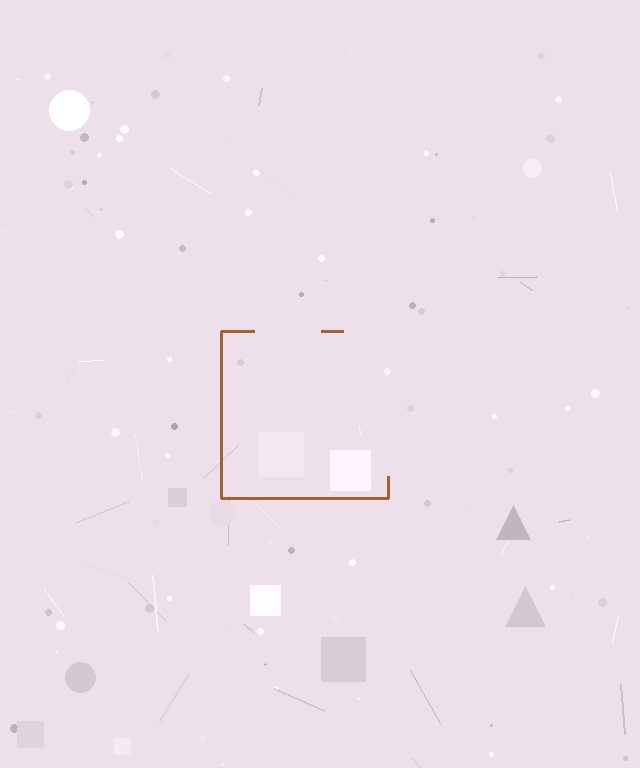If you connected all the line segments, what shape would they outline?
They would outline a square.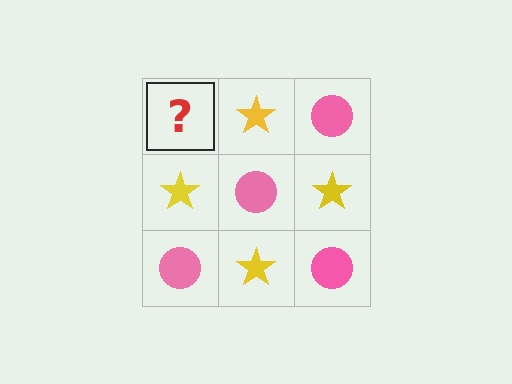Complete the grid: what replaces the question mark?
The question mark should be replaced with a pink circle.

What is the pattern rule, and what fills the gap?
The rule is that it alternates pink circle and yellow star in a checkerboard pattern. The gap should be filled with a pink circle.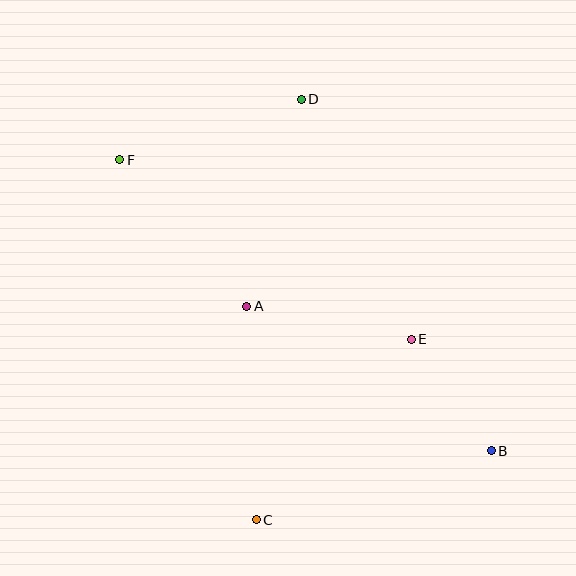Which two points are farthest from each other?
Points B and F are farthest from each other.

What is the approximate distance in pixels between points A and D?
The distance between A and D is approximately 214 pixels.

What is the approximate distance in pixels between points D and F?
The distance between D and F is approximately 191 pixels.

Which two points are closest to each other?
Points B and E are closest to each other.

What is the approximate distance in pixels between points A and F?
The distance between A and F is approximately 194 pixels.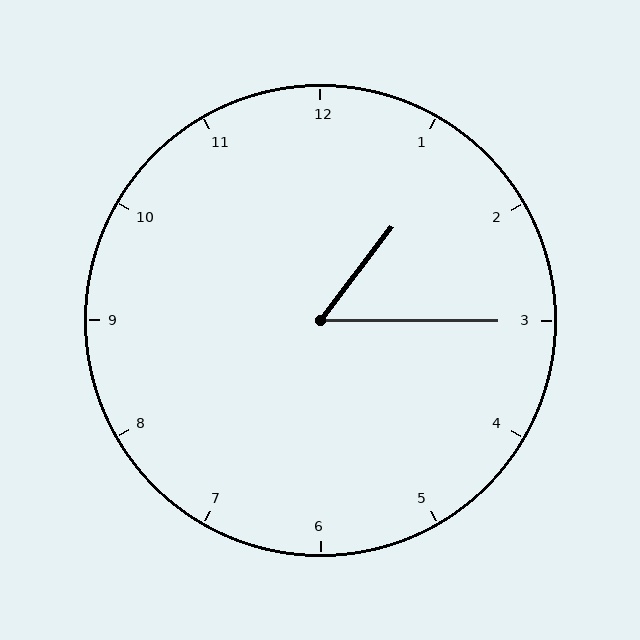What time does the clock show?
1:15.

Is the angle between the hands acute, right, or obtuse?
It is acute.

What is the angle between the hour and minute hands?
Approximately 52 degrees.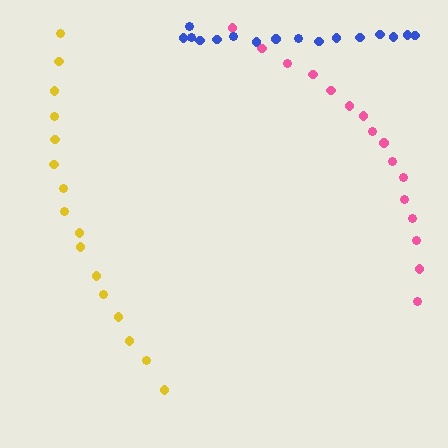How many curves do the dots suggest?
There are 3 distinct paths.